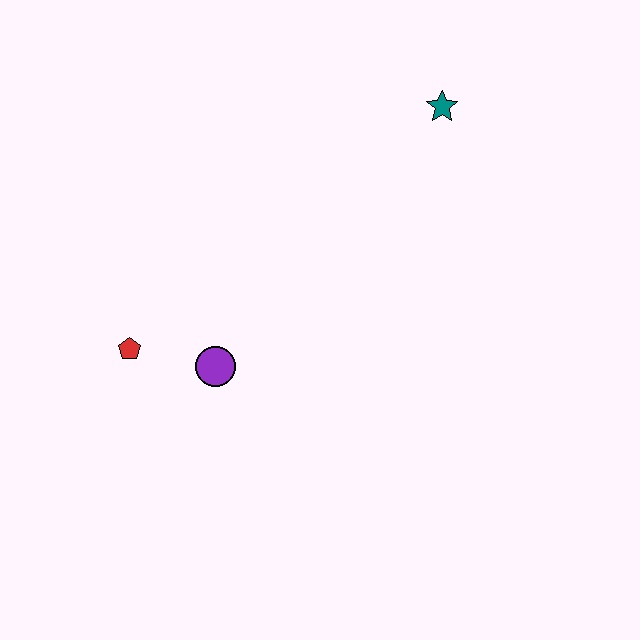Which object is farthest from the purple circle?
The teal star is farthest from the purple circle.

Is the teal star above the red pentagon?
Yes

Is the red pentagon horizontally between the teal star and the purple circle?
No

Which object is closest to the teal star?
The purple circle is closest to the teal star.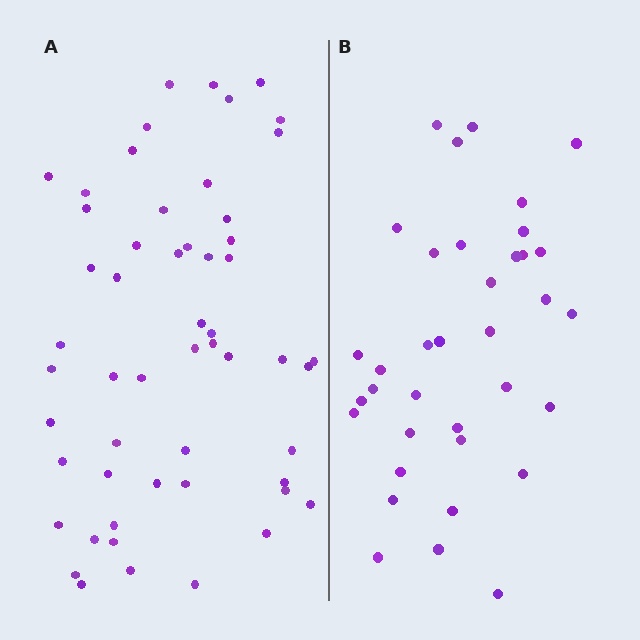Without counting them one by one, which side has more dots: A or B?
Region A (the left region) has more dots.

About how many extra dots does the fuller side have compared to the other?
Region A has approximately 20 more dots than region B.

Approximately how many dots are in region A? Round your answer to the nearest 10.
About 50 dots. (The exact count is 54, which rounds to 50.)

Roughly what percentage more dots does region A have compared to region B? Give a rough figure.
About 50% more.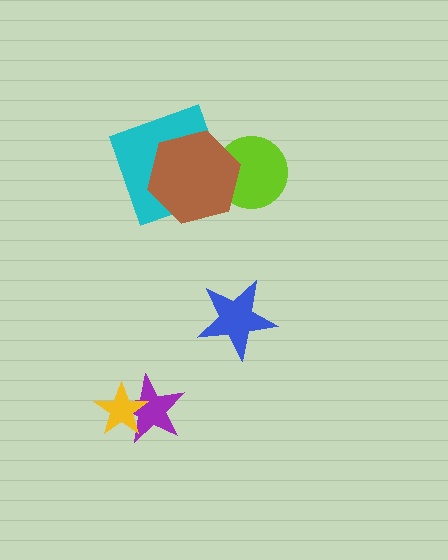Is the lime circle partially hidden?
Yes, it is partially covered by another shape.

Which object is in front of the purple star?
The yellow star is in front of the purple star.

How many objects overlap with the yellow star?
1 object overlaps with the yellow star.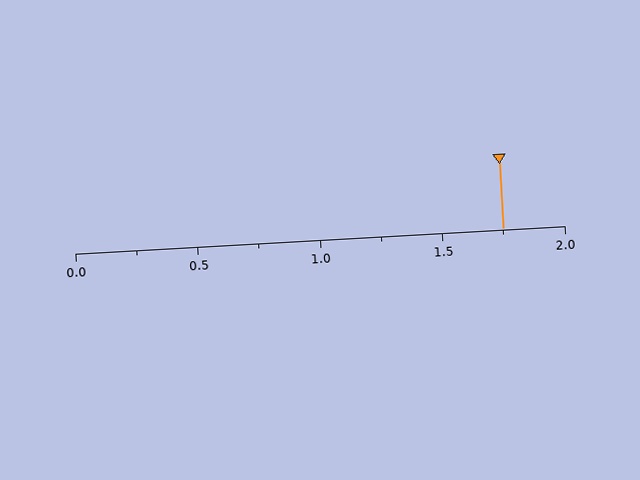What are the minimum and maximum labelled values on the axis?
The axis runs from 0.0 to 2.0.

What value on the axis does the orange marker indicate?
The marker indicates approximately 1.75.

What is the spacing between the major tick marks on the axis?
The major ticks are spaced 0.5 apart.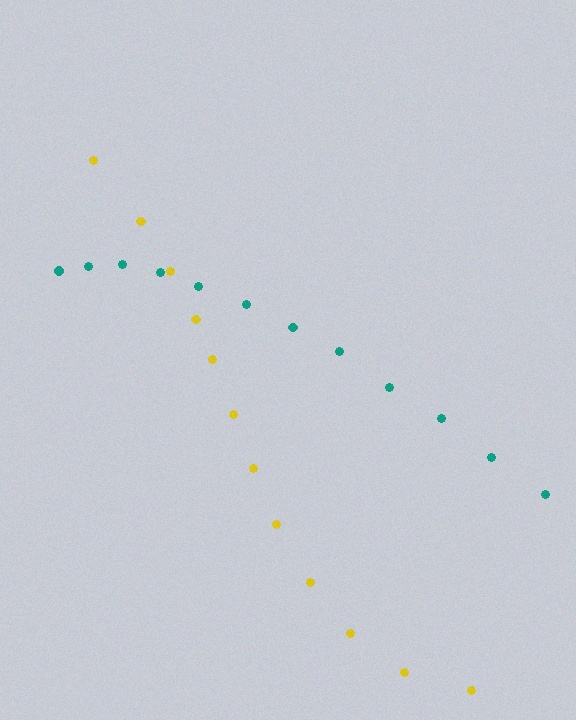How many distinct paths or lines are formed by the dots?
There are 2 distinct paths.